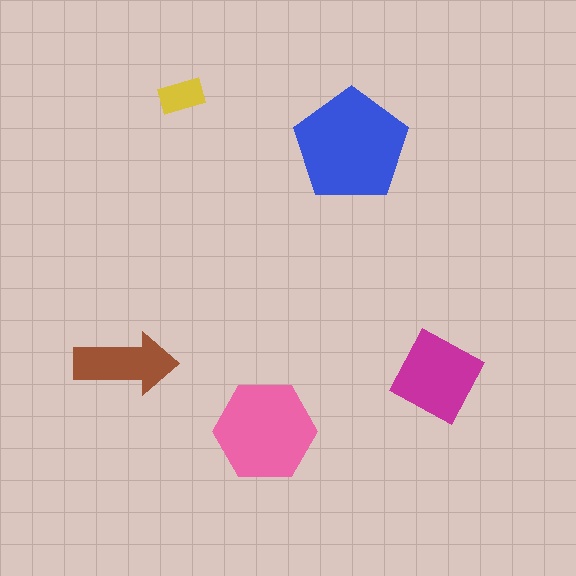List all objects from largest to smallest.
The blue pentagon, the pink hexagon, the magenta diamond, the brown arrow, the yellow rectangle.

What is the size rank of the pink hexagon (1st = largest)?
2nd.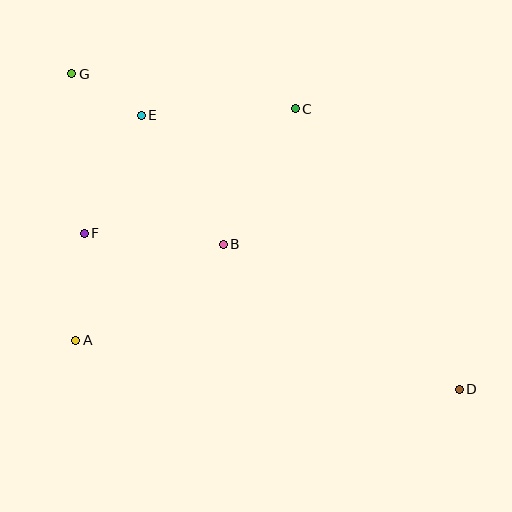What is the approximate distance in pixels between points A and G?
The distance between A and G is approximately 267 pixels.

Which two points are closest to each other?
Points E and G are closest to each other.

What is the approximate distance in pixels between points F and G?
The distance between F and G is approximately 160 pixels.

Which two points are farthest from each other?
Points D and G are farthest from each other.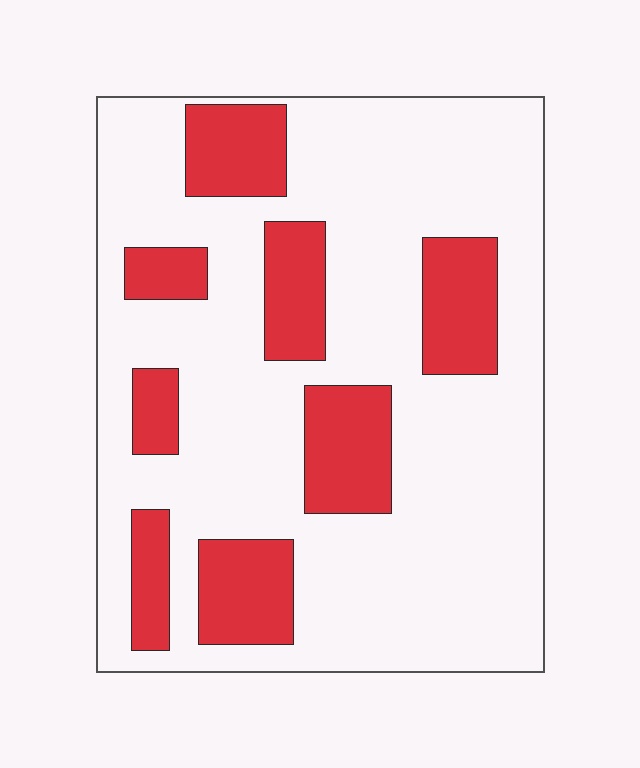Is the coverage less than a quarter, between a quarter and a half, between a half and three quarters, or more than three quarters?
Less than a quarter.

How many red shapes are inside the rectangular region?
8.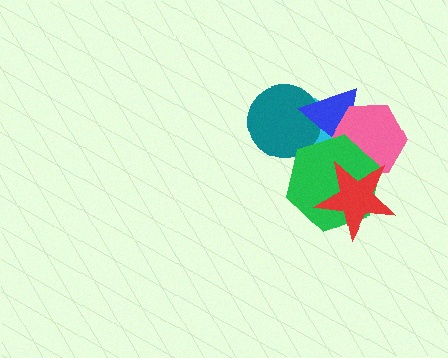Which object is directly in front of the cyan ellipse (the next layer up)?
The teal circle is directly in front of the cyan ellipse.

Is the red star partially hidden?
No, no other shape covers it.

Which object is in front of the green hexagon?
The red star is in front of the green hexagon.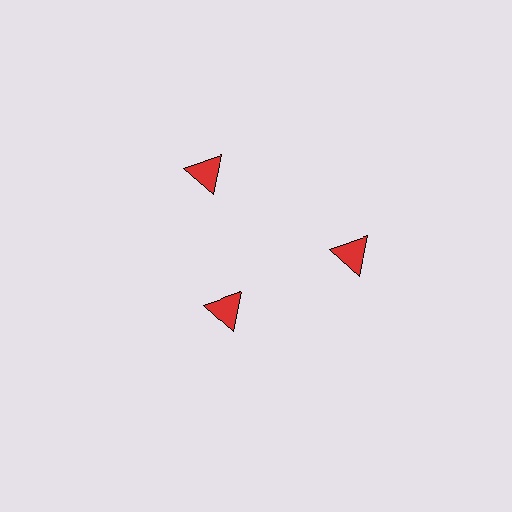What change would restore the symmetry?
The symmetry would be restored by moving it outward, back onto the ring so that all 3 triangles sit at equal angles and equal distance from the center.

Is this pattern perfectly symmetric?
No. The 3 red triangles are arranged in a ring, but one element near the 7 o'clock position is pulled inward toward the center, breaking the 3-fold rotational symmetry.